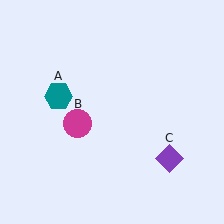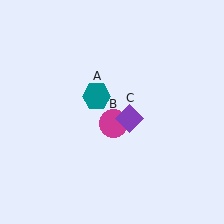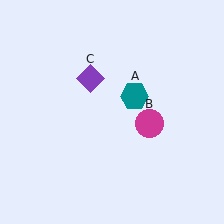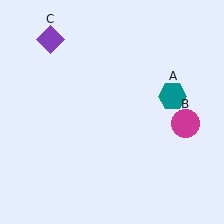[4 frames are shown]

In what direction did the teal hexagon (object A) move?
The teal hexagon (object A) moved right.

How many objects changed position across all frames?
3 objects changed position: teal hexagon (object A), magenta circle (object B), purple diamond (object C).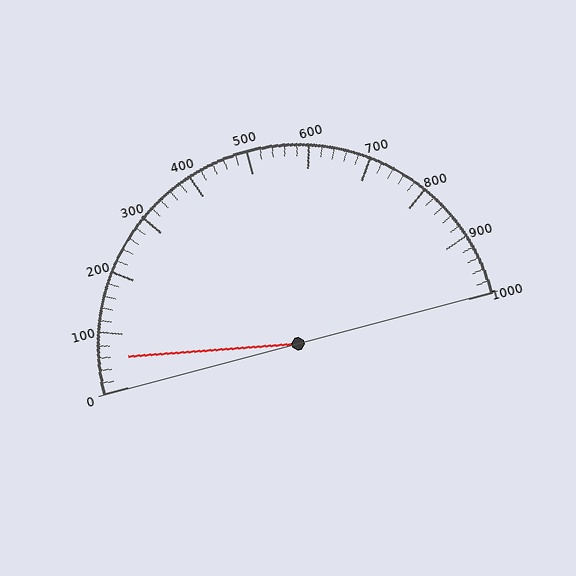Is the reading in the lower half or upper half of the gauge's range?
The reading is in the lower half of the range (0 to 1000).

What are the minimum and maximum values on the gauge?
The gauge ranges from 0 to 1000.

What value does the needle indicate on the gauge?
The needle indicates approximately 60.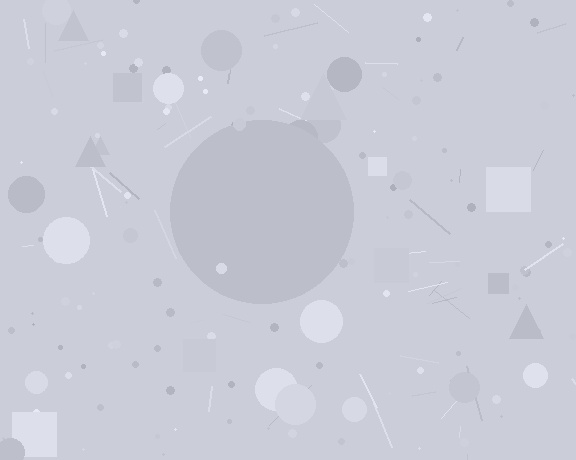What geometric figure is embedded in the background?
A circle is embedded in the background.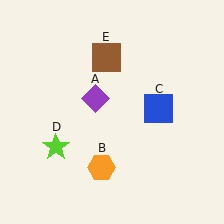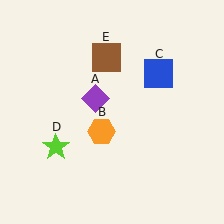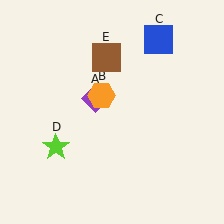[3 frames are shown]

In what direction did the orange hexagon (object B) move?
The orange hexagon (object B) moved up.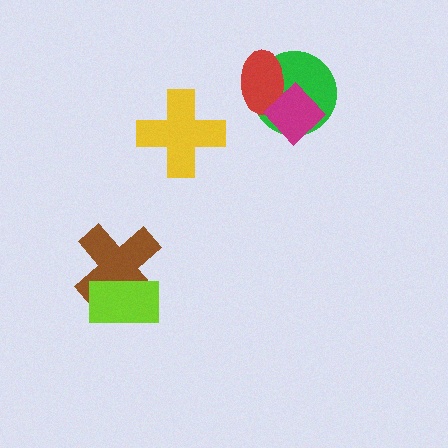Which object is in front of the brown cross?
The lime rectangle is in front of the brown cross.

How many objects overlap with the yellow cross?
0 objects overlap with the yellow cross.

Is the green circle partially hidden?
Yes, it is partially covered by another shape.